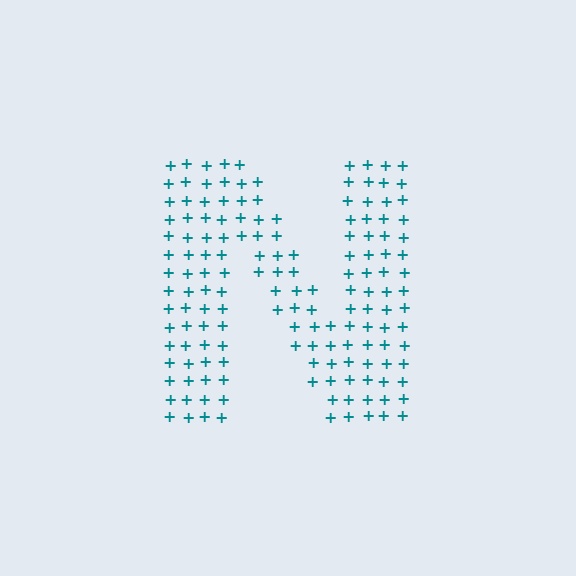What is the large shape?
The large shape is the letter N.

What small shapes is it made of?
It is made of small plus signs.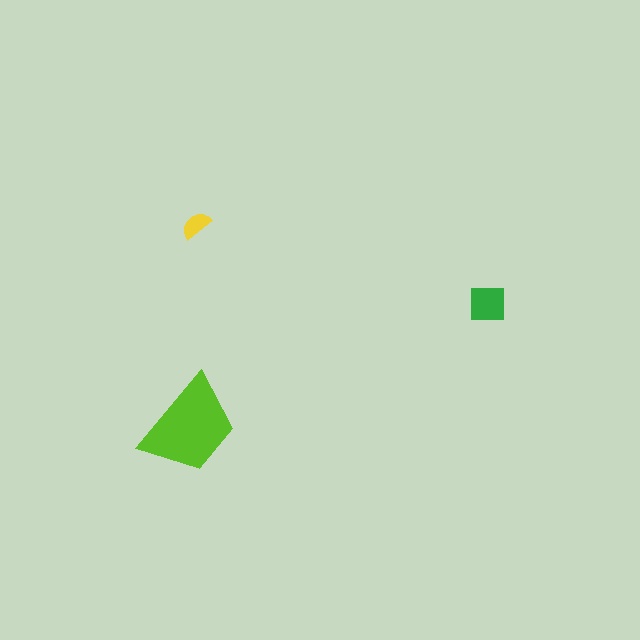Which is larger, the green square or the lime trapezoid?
The lime trapezoid.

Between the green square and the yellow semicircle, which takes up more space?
The green square.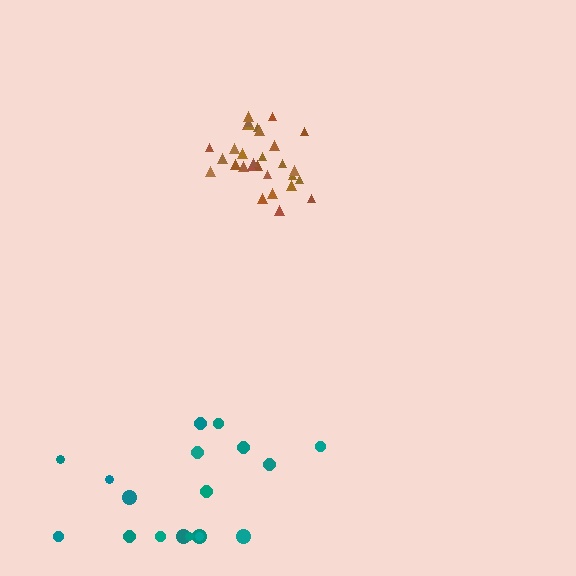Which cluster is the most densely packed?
Brown.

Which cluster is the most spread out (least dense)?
Teal.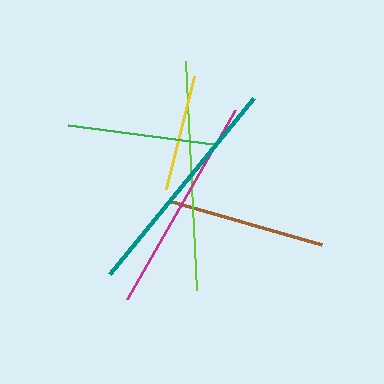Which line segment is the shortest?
The yellow line is the shortest at approximately 117 pixels.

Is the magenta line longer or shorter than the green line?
The magenta line is longer than the green line.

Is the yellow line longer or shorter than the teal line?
The teal line is longer than the yellow line.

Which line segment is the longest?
The lime line is the longest at approximately 229 pixels.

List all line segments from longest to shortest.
From longest to shortest: lime, teal, magenta, brown, green, yellow.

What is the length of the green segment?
The green segment is approximately 147 pixels long.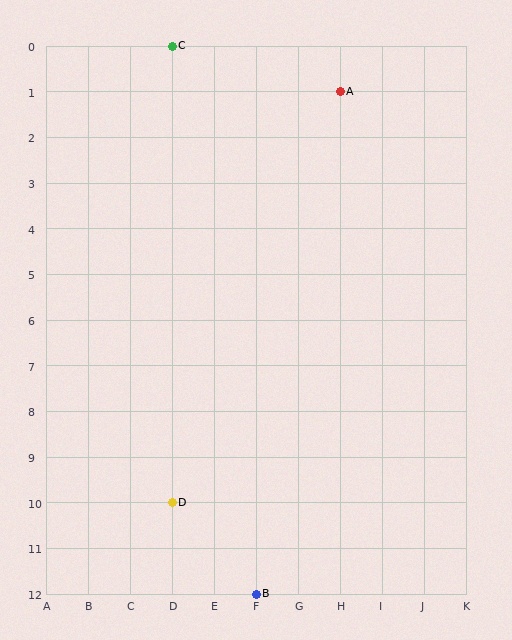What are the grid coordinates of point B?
Point B is at grid coordinates (F, 12).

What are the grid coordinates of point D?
Point D is at grid coordinates (D, 10).